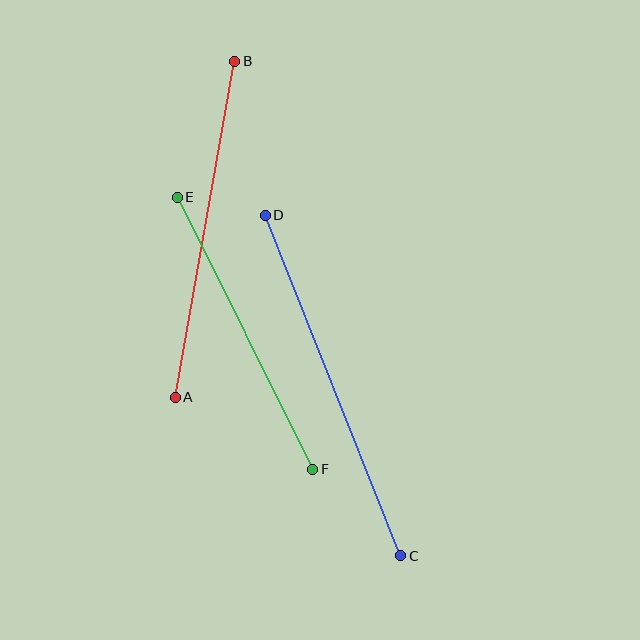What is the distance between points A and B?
The distance is approximately 341 pixels.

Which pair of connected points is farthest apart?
Points C and D are farthest apart.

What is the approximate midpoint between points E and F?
The midpoint is at approximately (245, 333) pixels.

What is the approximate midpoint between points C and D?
The midpoint is at approximately (333, 386) pixels.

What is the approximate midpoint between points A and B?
The midpoint is at approximately (205, 229) pixels.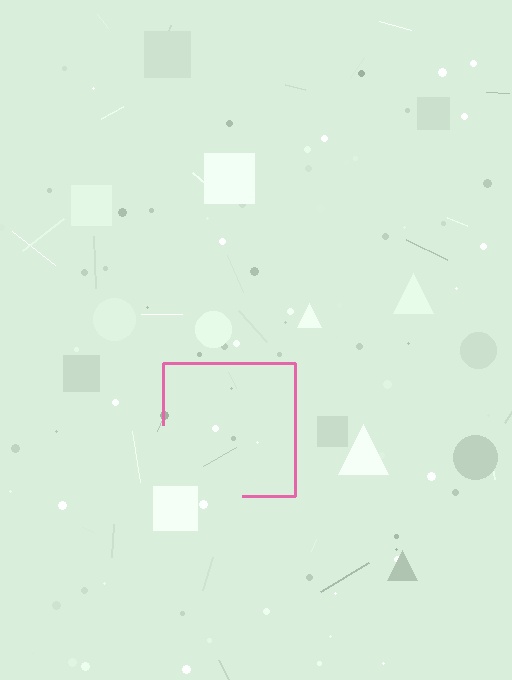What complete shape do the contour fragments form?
The contour fragments form a square.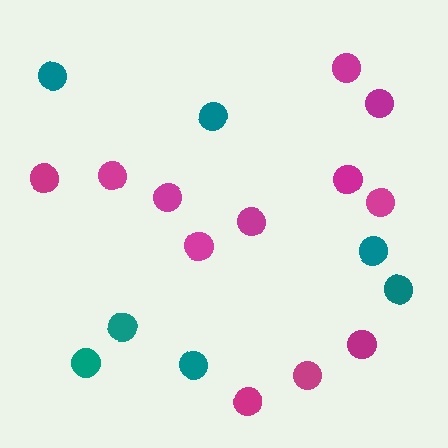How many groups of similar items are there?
There are 2 groups: one group of teal circles (7) and one group of magenta circles (12).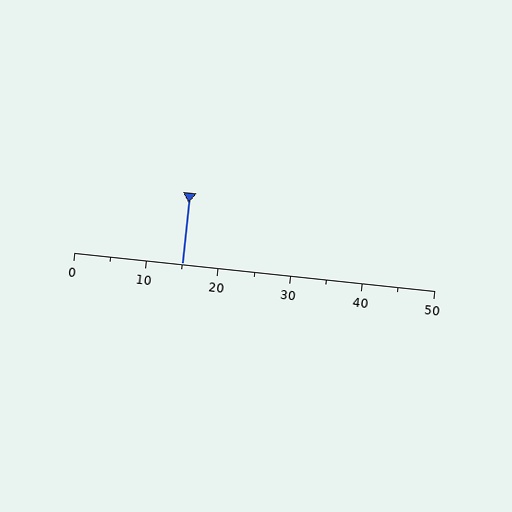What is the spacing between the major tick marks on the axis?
The major ticks are spaced 10 apart.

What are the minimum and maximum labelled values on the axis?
The axis runs from 0 to 50.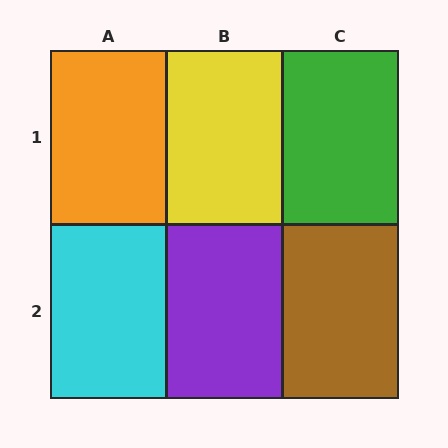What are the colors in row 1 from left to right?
Orange, yellow, green.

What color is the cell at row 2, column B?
Purple.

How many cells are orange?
1 cell is orange.